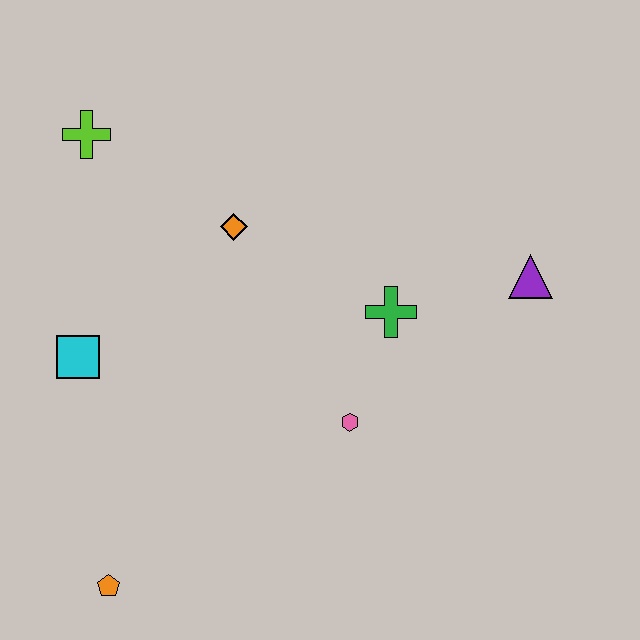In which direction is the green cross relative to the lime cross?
The green cross is to the right of the lime cross.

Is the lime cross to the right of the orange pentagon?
No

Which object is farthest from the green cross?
The orange pentagon is farthest from the green cross.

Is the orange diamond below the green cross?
No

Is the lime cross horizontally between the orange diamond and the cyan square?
Yes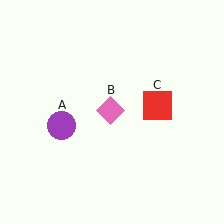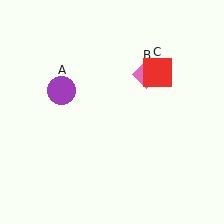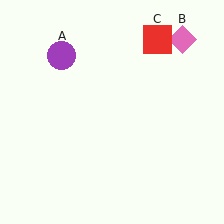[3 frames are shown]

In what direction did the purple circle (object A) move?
The purple circle (object A) moved up.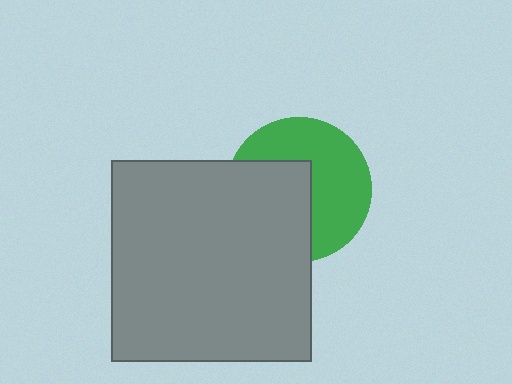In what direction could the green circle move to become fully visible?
The green circle could move right. That would shift it out from behind the gray square entirely.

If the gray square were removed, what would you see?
You would see the complete green circle.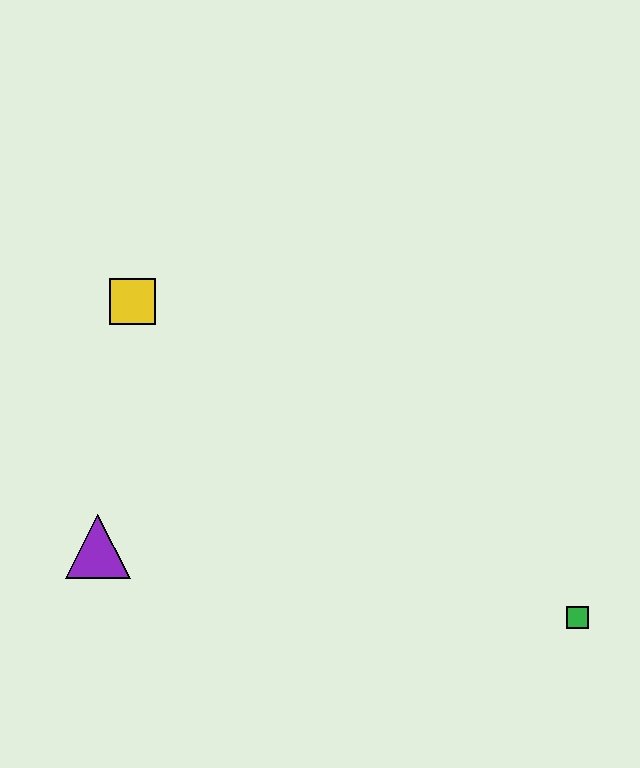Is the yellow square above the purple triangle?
Yes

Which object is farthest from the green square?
The yellow square is farthest from the green square.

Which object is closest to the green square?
The purple triangle is closest to the green square.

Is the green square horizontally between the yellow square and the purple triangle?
No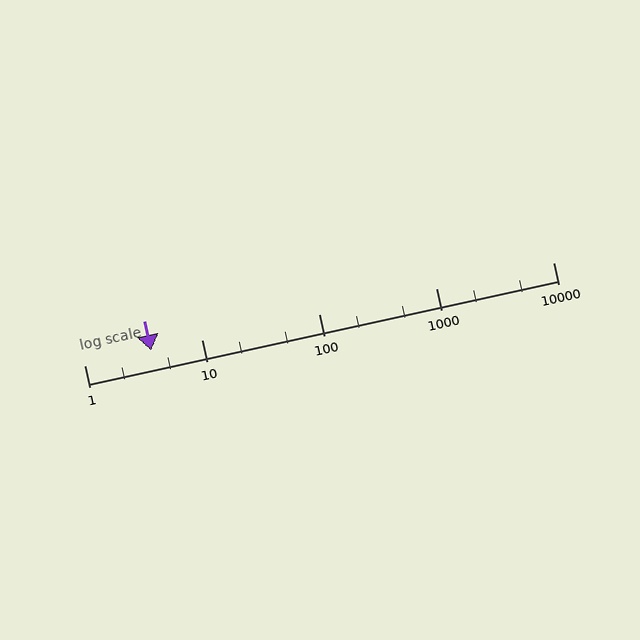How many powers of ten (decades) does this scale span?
The scale spans 4 decades, from 1 to 10000.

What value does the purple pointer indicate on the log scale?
The pointer indicates approximately 3.7.